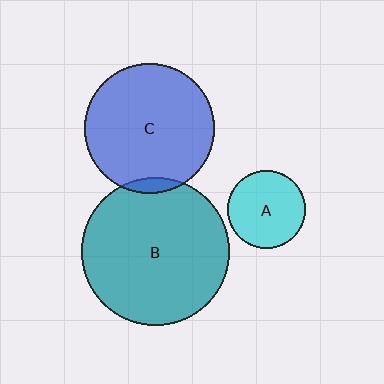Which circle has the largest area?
Circle B (teal).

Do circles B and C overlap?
Yes.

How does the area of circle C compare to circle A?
Approximately 2.8 times.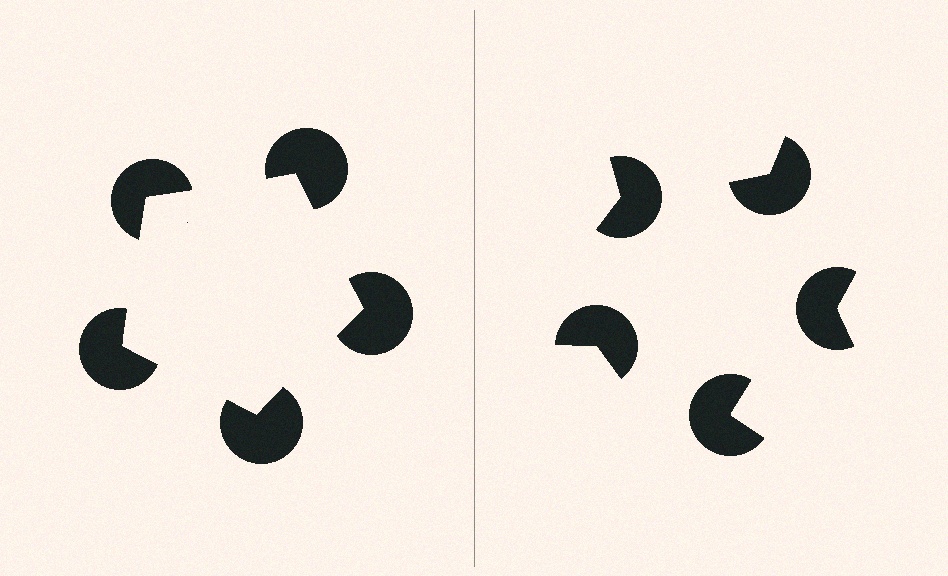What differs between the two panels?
The pac-man discs are positioned identically on both sides; only the wedge orientations differ. On the left they align to a pentagon; on the right they are misaligned.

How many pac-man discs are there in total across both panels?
10 — 5 on each side.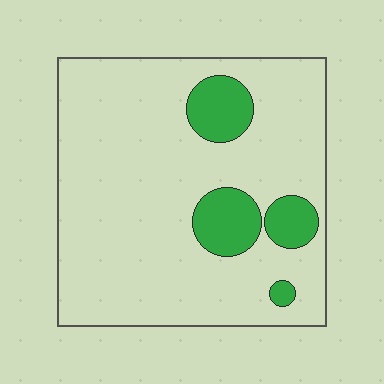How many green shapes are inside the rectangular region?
4.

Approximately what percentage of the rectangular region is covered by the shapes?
Approximately 15%.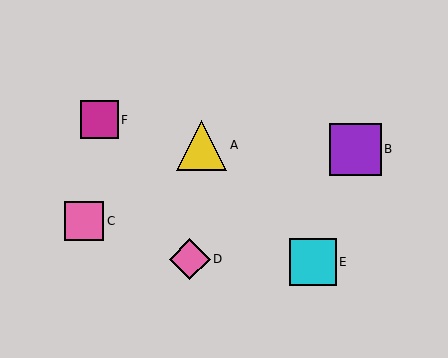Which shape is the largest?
The purple square (labeled B) is the largest.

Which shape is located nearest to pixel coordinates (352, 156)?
The purple square (labeled B) at (355, 149) is nearest to that location.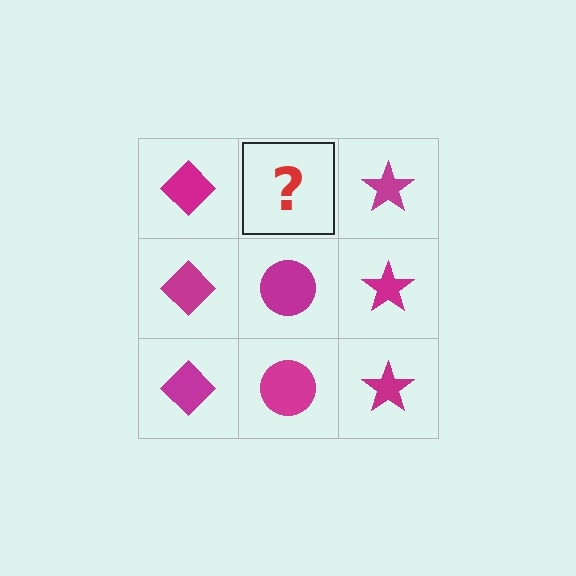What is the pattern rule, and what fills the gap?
The rule is that each column has a consistent shape. The gap should be filled with a magenta circle.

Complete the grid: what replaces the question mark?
The question mark should be replaced with a magenta circle.